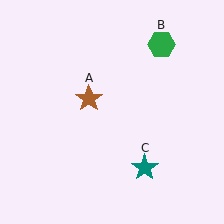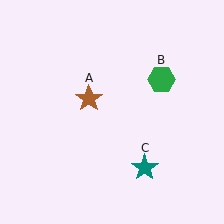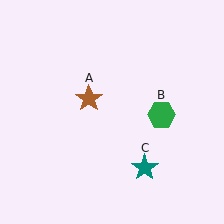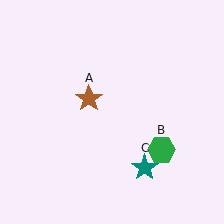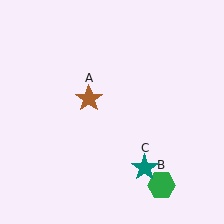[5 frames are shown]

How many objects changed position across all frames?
1 object changed position: green hexagon (object B).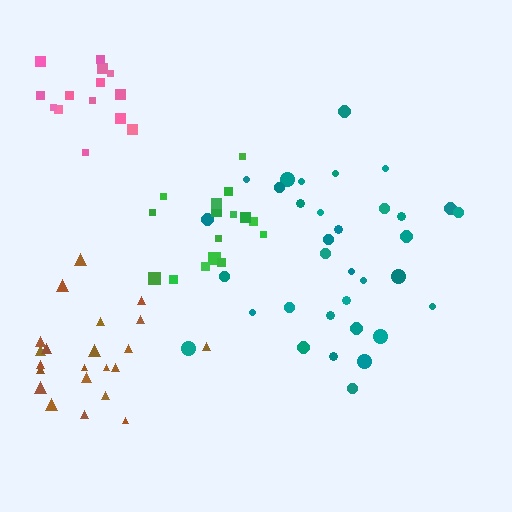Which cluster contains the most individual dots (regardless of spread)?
Teal (34).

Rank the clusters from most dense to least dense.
pink, green, brown, teal.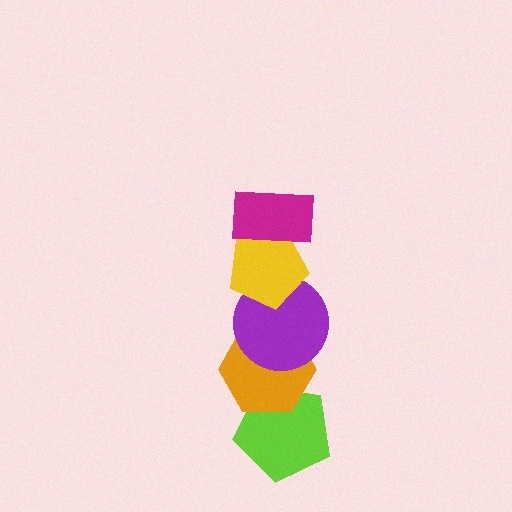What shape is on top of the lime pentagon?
The orange hexagon is on top of the lime pentagon.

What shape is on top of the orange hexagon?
The purple circle is on top of the orange hexagon.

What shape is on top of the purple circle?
The yellow pentagon is on top of the purple circle.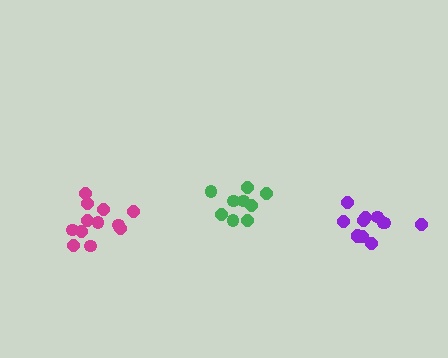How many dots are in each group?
Group 1: 12 dots, Group 2: 9 dots, Group 3: 12 dots (33 total).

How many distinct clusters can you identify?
There are 3 distinct clusters.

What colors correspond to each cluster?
The clusters are colored: purple, green, magenta.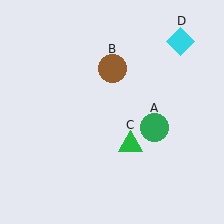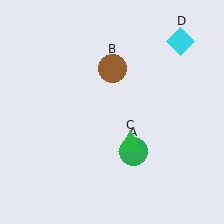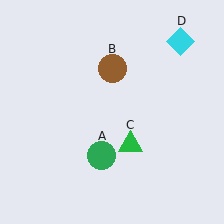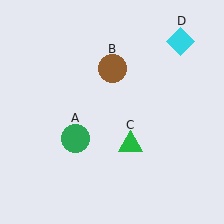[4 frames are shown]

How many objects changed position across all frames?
1 object changed position: green circle (object A).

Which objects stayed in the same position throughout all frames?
Brown circle (object B) and green triangle (object C) and cyan diamond (object D) remained stationary.